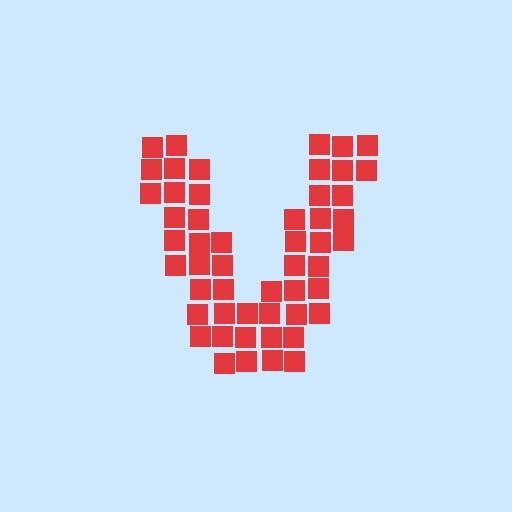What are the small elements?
The small elements are squares.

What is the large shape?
The large shape is the letter V.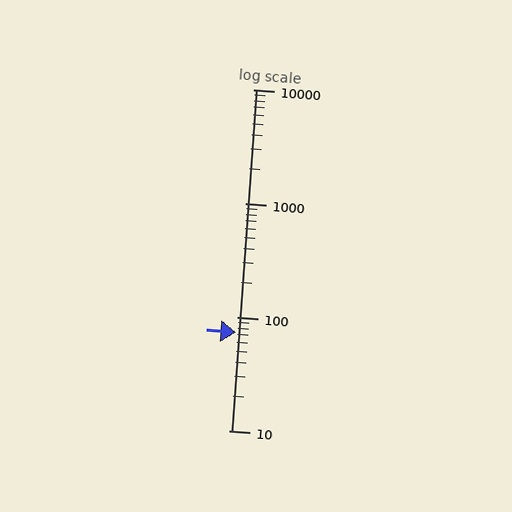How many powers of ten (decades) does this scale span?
The scale spans 3 decades, from 10 to 10000.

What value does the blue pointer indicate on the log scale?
The pointer indicates approximately 73.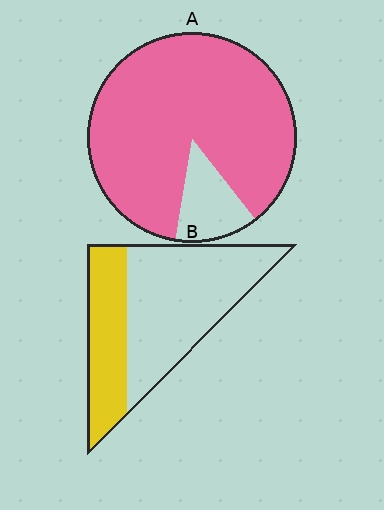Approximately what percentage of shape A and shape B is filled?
A is approximately 85% and B is approximately 35%.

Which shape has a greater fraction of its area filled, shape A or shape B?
Shape A.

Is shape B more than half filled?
No.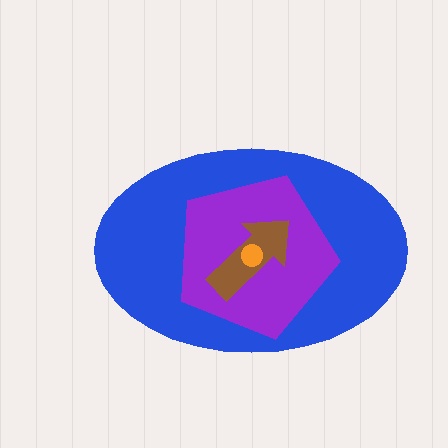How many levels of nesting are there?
4.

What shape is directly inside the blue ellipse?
The purple pentagon.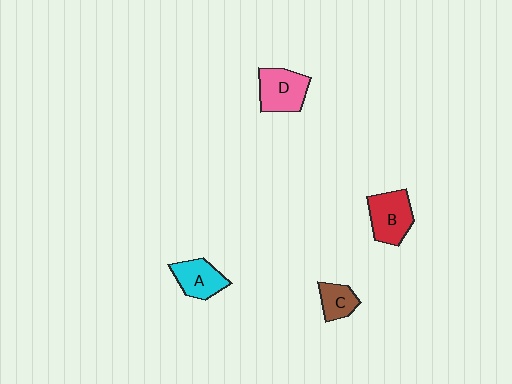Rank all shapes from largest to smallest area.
From largest to smallest: B (red), D (pink), A (cyan), C (brown).